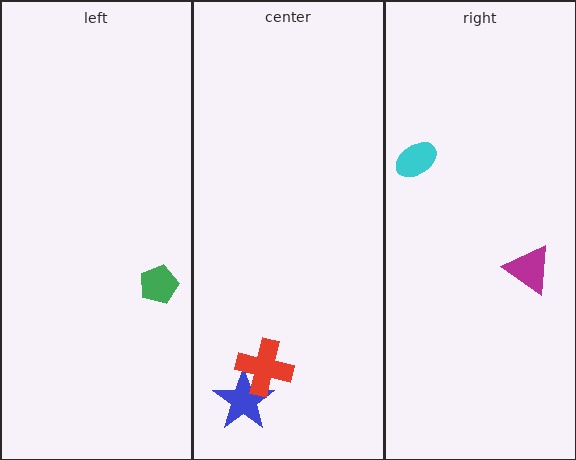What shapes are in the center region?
The blue star, the red cross.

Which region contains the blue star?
The center region.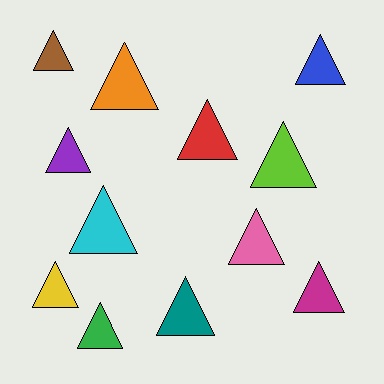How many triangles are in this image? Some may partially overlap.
There are 12 triangles.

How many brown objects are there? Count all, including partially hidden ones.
There is 1 brown object.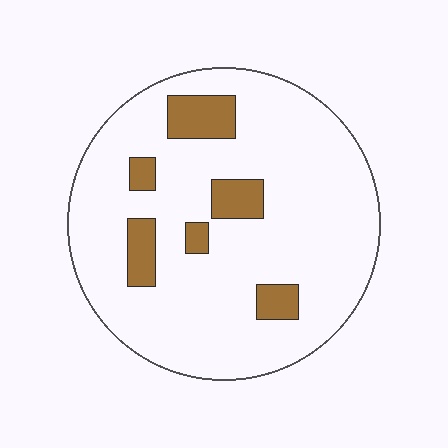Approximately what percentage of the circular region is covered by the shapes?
Approximately 15%.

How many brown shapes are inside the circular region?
6.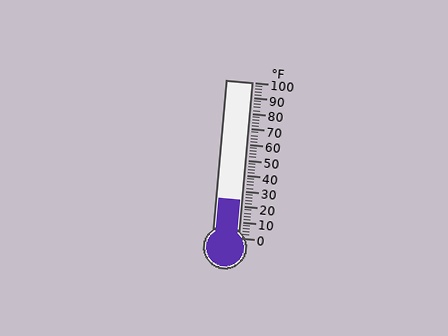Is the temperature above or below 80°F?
The temperature is below 80°F.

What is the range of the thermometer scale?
The thermometer scale ranges from 0°F to 100°F.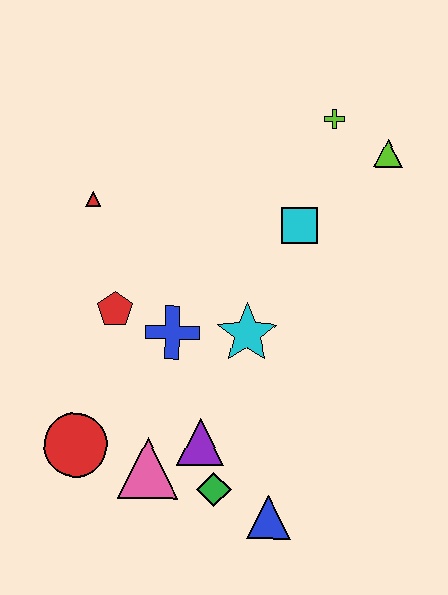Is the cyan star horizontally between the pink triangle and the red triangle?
No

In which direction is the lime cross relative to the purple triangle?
The lime cross is above the purple triangle.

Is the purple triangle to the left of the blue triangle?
Yes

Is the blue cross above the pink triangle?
Yes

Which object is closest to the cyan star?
The blue cross is closest to the cyan star.